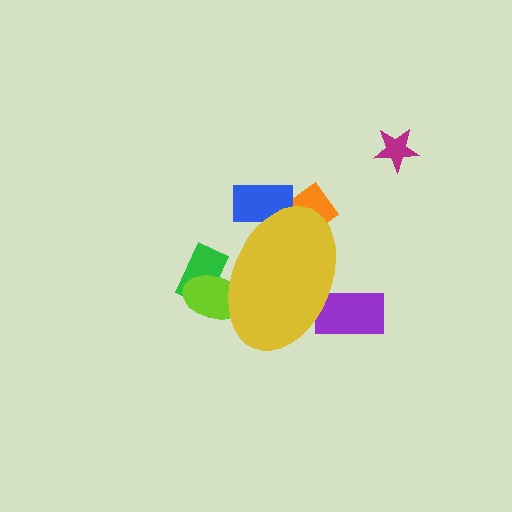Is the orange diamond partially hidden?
Yes, the orange diamond is partially hidden behind the yellow ellipse.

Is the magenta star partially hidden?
No, the magenta star is fully visible.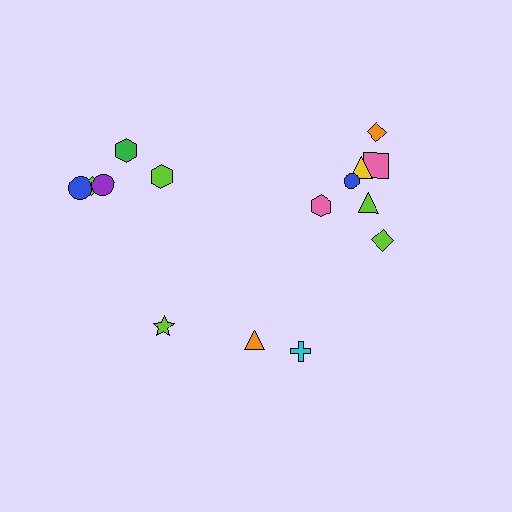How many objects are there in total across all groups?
There are 15 objects.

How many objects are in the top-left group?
There are 5 objects.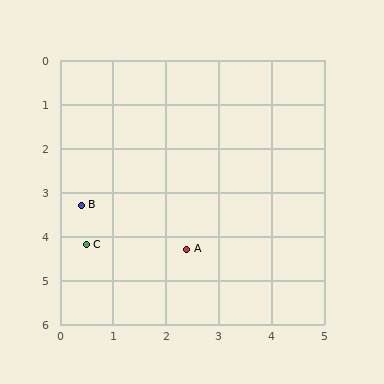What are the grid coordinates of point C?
Point C is at approximately (0.5, 4.2).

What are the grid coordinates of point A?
Point A is at approximately (2.4, 4.3).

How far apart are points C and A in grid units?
Points C and A are about 1.9 grid units apart.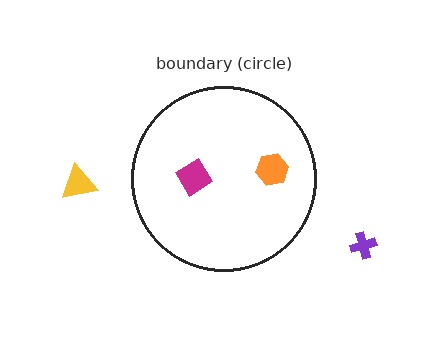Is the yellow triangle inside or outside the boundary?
Outside.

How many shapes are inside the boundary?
2 inside, 2 outside.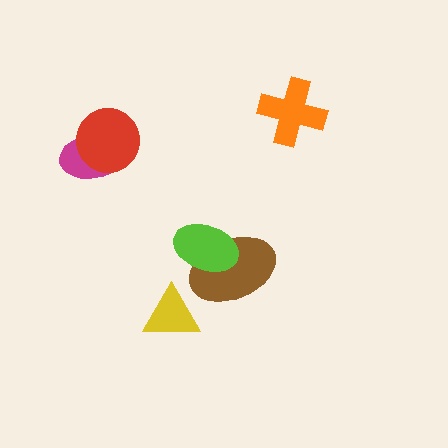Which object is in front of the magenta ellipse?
The red circle is in front of the magenta ellipse.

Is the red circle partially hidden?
No, no other shape covers it.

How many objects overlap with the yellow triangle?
0 objects overlap with the yellow triangle.